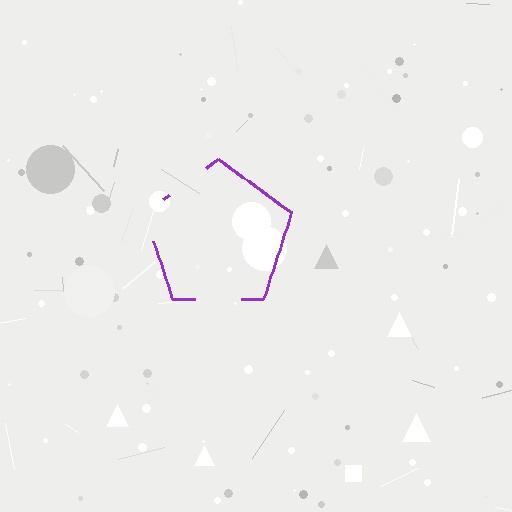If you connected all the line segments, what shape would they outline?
They would outline a pentagon.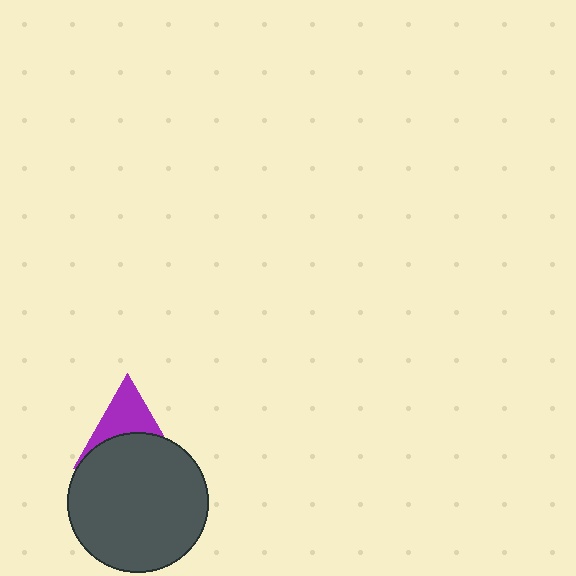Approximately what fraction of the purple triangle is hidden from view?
Roughly 55% of the purple triangle is hidden behind the dark gray circle.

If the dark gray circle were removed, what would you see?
You would see the complete purple triangle.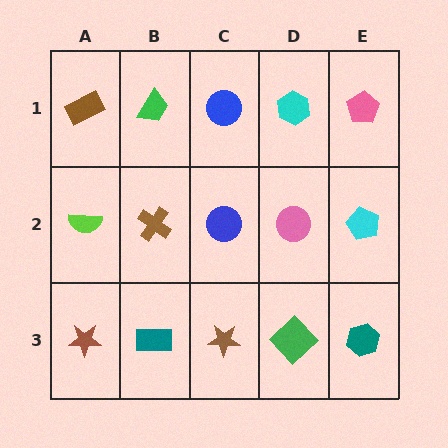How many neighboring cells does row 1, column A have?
2.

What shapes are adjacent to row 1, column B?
A brown cross (row 2, column B), a brown rectangle (row 1, column A), a blue circle (row 1, column C).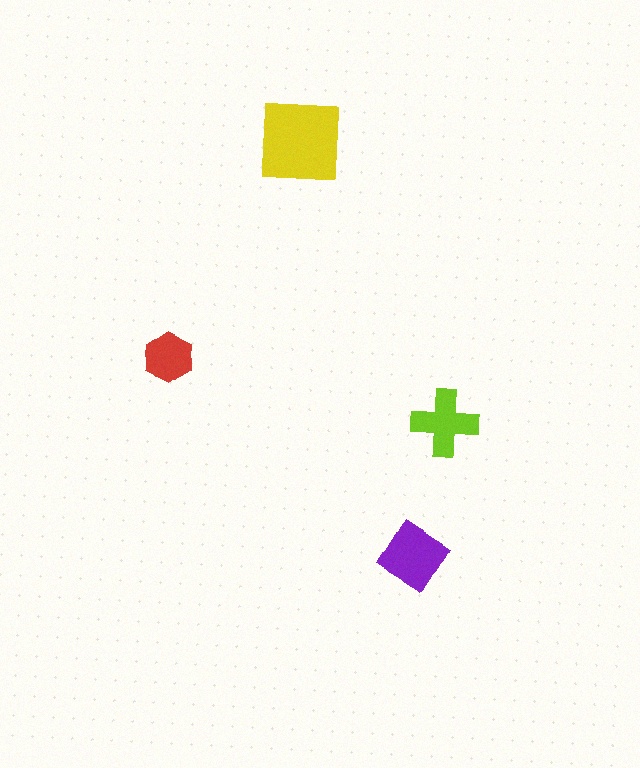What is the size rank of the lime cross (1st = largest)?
3rd.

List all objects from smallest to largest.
The red hexagon, the lime cross, the purple diamond, the yellow square.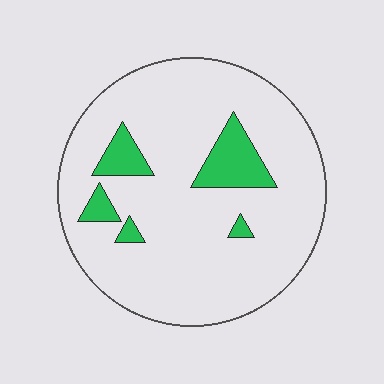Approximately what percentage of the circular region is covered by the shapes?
Approximately 10%.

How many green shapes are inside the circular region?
5.